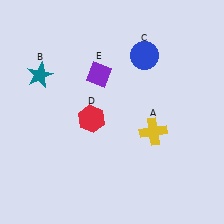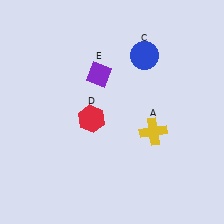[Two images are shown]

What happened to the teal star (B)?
The teal star (B) was removed in Image 2. It was in the top-left area of Image 1.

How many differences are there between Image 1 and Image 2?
There is 1 difference between the two images.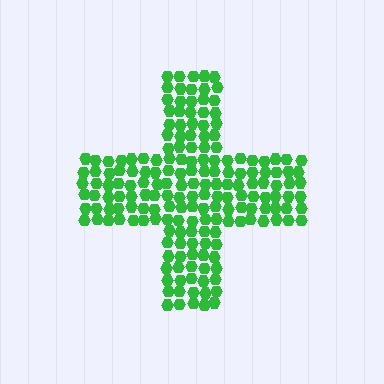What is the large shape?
The large shape is a cross.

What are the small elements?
The small elements are hexagons.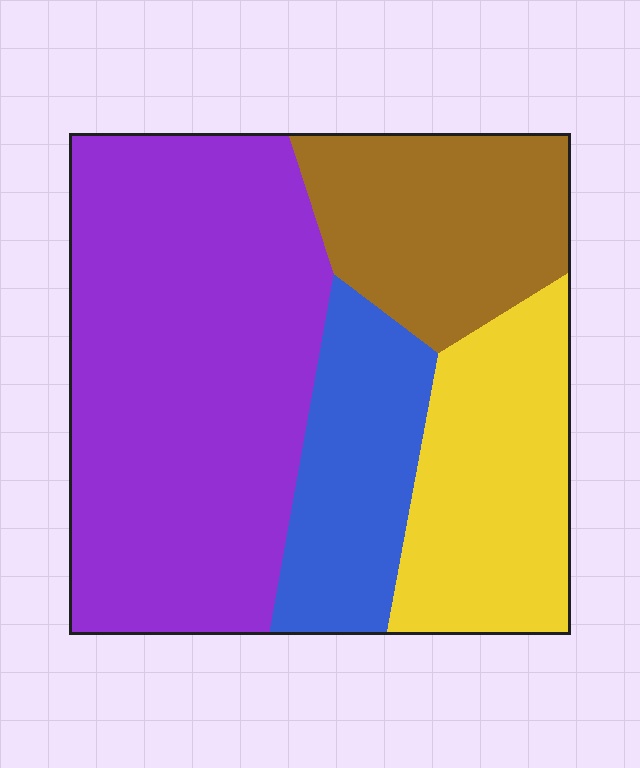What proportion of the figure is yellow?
Yellow takes up between a sixth and a third of the figure.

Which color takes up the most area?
Purple, at roughly 45%.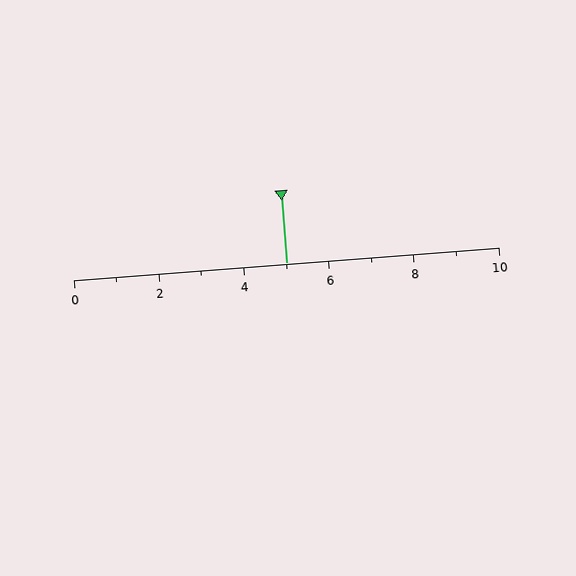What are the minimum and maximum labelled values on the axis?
The axis runs from 0 to 10.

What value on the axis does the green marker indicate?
The marker indicates approximately 5.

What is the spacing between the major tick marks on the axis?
The major ticks are spaced 2 apart.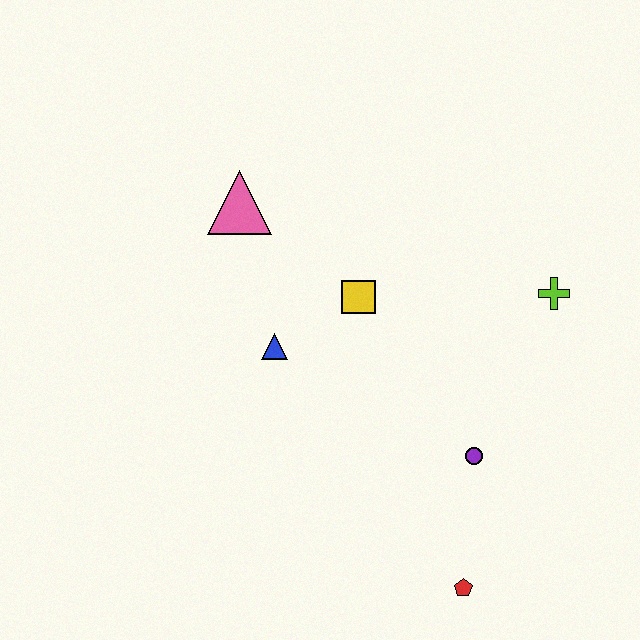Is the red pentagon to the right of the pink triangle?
Yes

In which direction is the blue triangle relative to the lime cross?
The blue triangle is to the left of the lime cross.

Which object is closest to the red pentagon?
The purple circle is closest to the red pentagon.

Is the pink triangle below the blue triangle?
No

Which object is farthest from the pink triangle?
The red pentagon is farthest from the pink triangle.